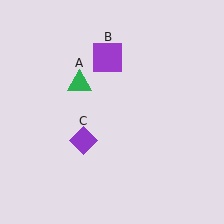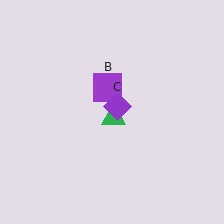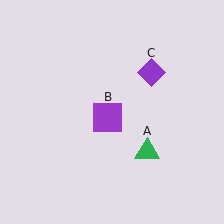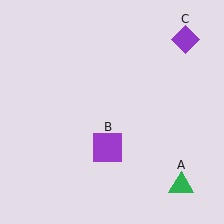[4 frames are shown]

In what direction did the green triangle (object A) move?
The green triangle (object A) moved down and to the right.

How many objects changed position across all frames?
3 objects changed position: green triangle (object A), purple square (object B), purple diamond (object C).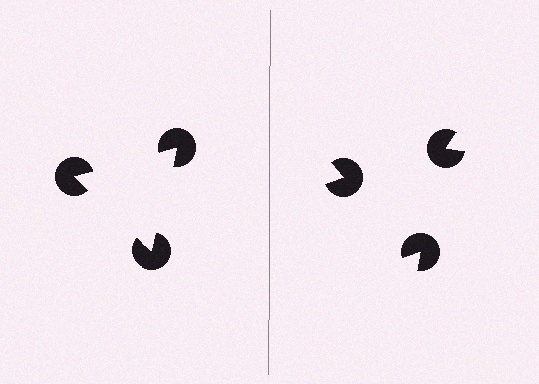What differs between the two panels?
The pac-man discs are positioned identically on both sides; only the wedge orientations differ. On the left they align to a triangle; on the right they are misaligned.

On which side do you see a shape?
An illusory triangle appears on the left side. On the right side the wedge cuts are rotated, so no coherent shape forms.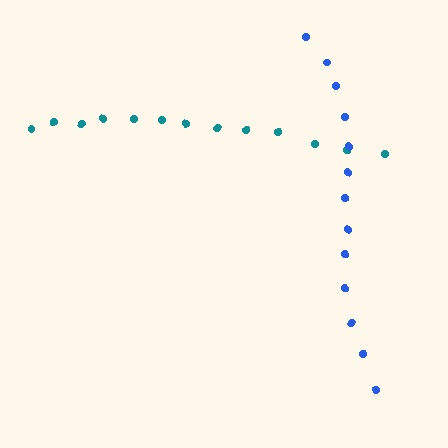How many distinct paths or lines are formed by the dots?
There are 2 distinct paths.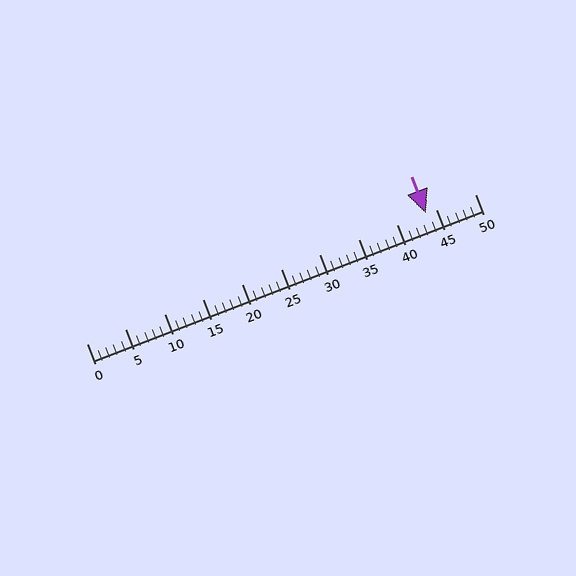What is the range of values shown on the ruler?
The ruler shows values from 0 to 50.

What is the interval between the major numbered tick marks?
The major tick marks are spaced 5 units apart.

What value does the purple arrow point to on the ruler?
The purple arrow points to approximately 44.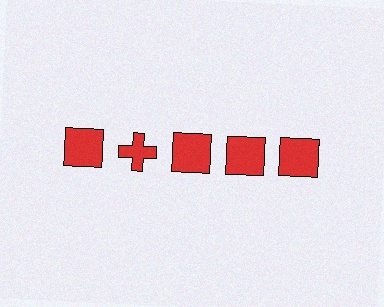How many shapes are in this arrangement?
There are 5 shapes arranged in a grid pattern.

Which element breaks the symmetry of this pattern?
The red cross in the top row, second from left column breaks the symmetry. All other shapes are red squares.